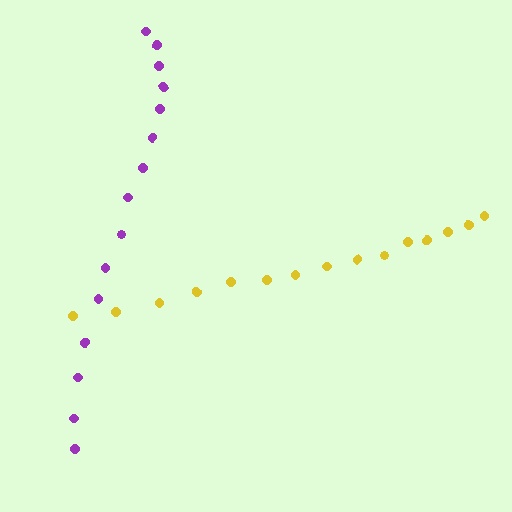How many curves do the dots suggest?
There are 2 distinct paths.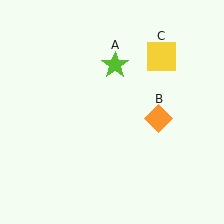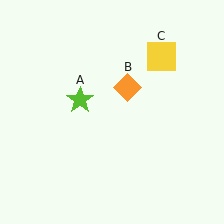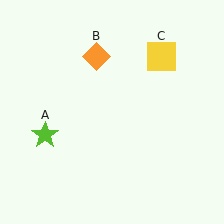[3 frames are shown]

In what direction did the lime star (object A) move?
The lime star (object A) moved down and to the left.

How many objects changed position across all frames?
2 objects changed position: lime star (object A), orange diamond (object B).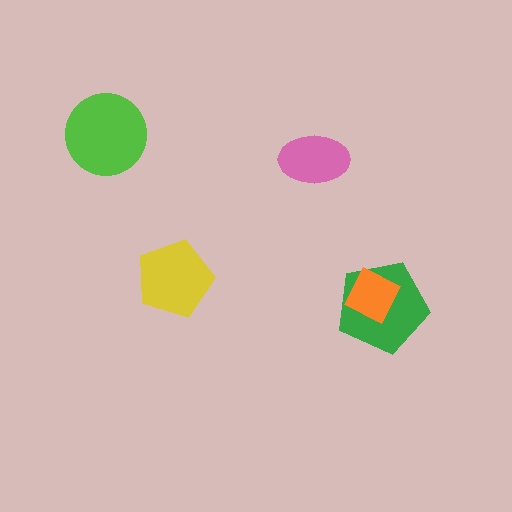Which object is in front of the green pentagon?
The orange diamond is in front of the green pentagon.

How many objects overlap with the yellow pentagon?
0 objects overlap with the yellow pentagon.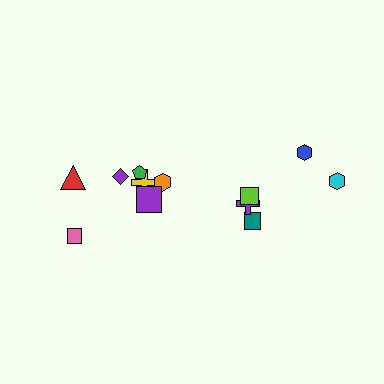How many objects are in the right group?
There are 5 objects.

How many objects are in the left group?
There are 7 objects.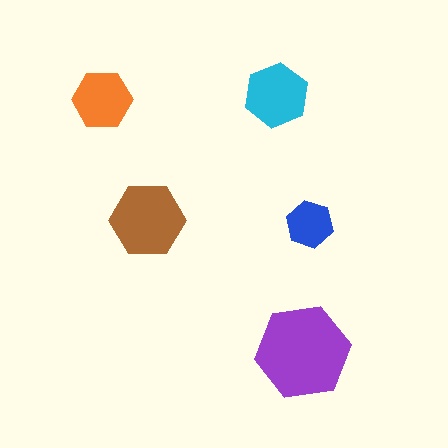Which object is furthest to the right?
The blue hexagon is rightmost.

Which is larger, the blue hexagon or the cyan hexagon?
The cyan one.